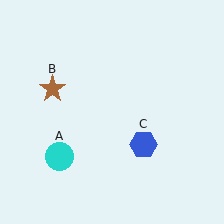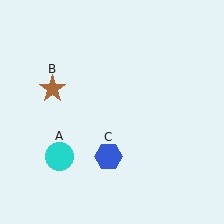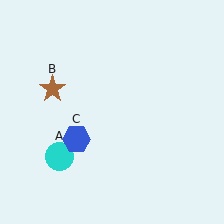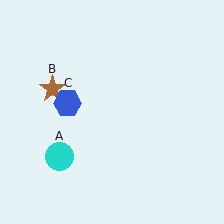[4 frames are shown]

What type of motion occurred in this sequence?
The blue hexagon (object C) rotated clockwise around the center of the scene.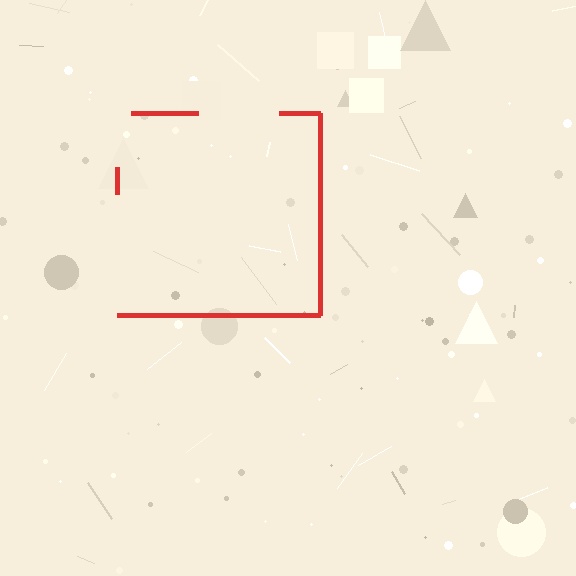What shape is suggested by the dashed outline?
The dashed outline suggests a square.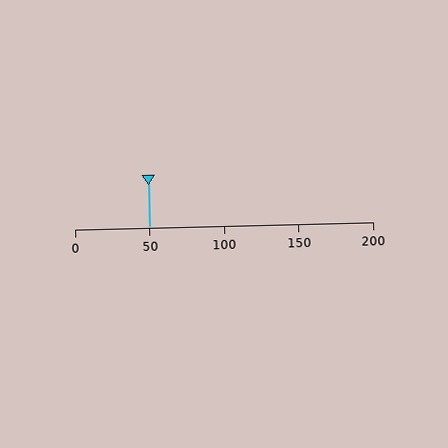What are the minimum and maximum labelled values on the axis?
The axis runs from 0 to 200.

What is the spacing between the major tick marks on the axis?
The major ticks are spaced 50 apart.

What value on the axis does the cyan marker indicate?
The marker indicates approximately 50.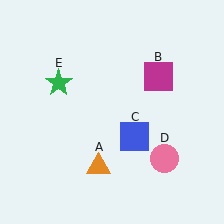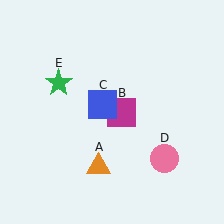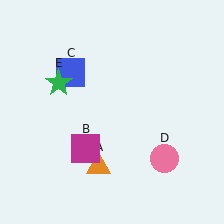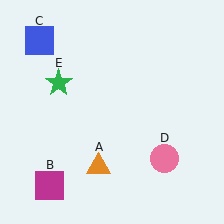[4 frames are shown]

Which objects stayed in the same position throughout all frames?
Orange triangle (object A) and pink circle (object D) and green star (object E) remained stationary.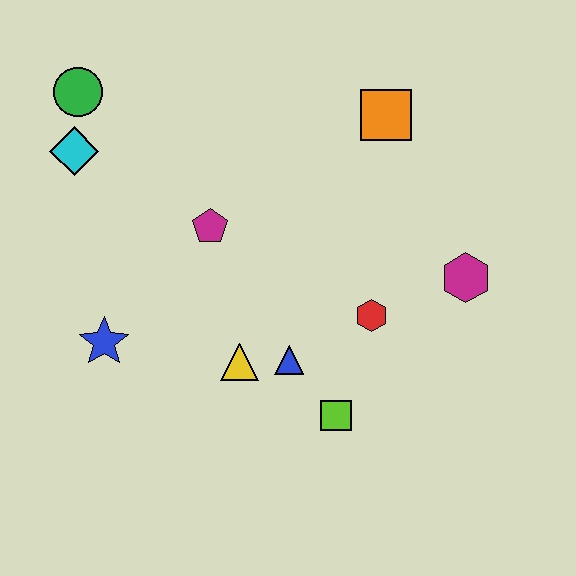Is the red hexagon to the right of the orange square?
No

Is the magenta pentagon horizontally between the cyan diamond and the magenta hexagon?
Yes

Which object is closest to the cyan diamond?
The green circle is closest to the cyan diamond.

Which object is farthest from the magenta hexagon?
The green circle is farthest from the magenta hexagon.